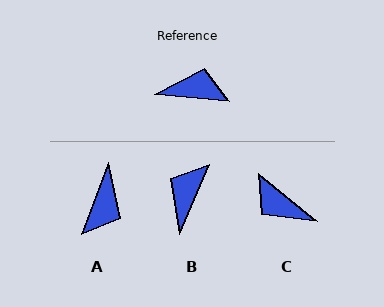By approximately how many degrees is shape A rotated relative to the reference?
Approximately 105 degrees clockwise.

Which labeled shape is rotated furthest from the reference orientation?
C, about 146 degrees away.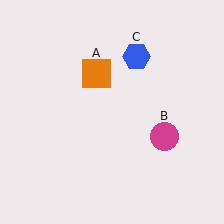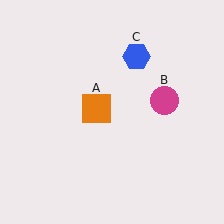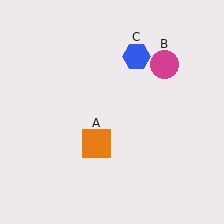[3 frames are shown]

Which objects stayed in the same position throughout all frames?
Blue hexagon (object C) remained stationary.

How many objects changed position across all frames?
2 objects changed position: orange square (object A), magenta circle (object B).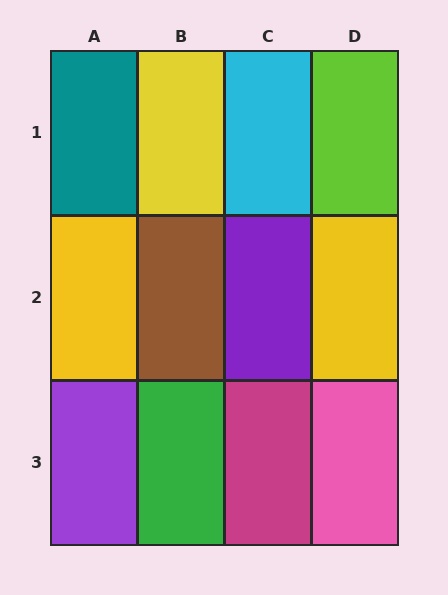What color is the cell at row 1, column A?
Teal.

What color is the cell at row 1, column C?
Cyan.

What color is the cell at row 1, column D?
Lime.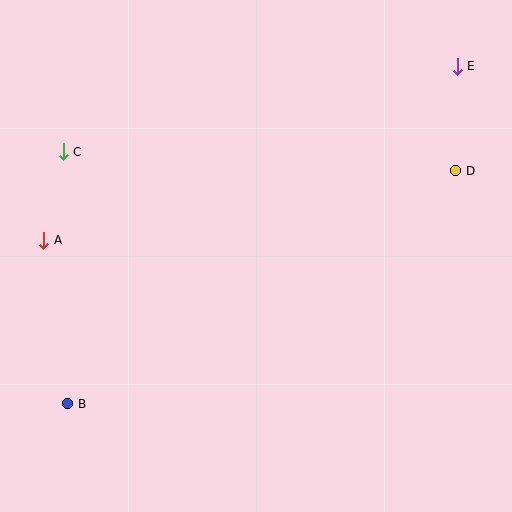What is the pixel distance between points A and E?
The distance between A and E is 448 pixels.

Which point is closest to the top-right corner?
Point E is closest to the top-right corner.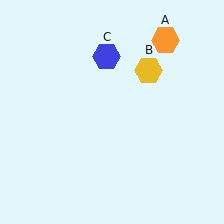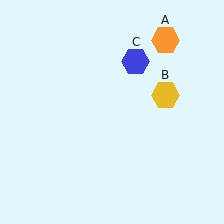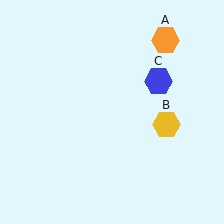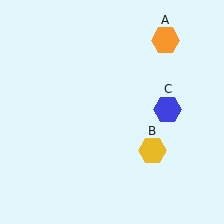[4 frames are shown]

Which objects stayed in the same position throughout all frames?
Orange hexagon (object A) remained stationary.